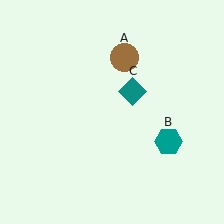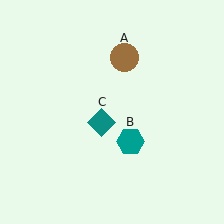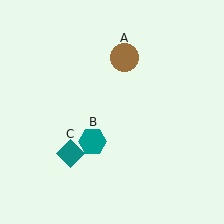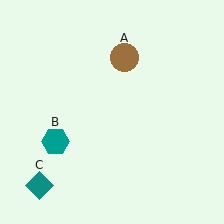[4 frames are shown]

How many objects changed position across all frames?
2 objects changed position: teal hexagon (object B), teal diamond (object C).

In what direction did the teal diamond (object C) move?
The teal diamond (object C) moved down and to the left.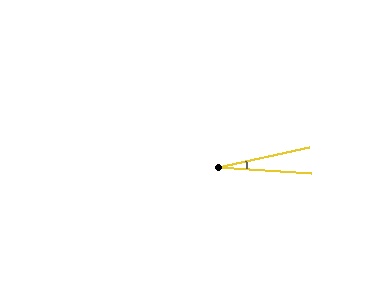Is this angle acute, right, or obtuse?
It is acute.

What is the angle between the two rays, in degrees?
Approximately 16 degrees.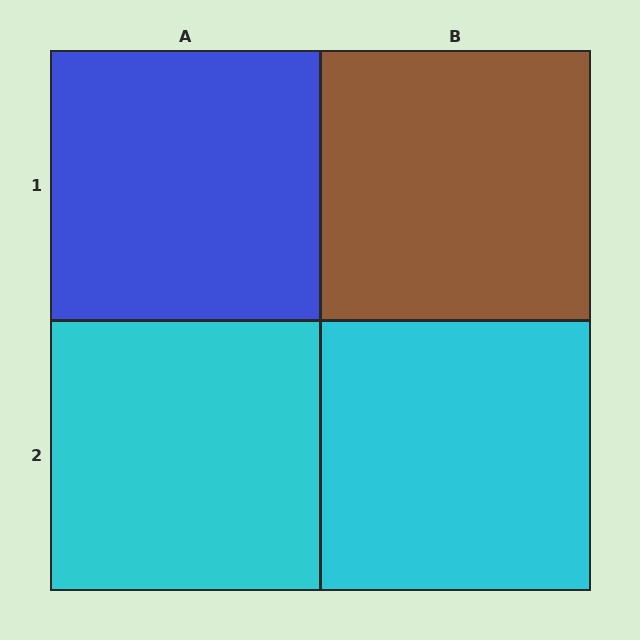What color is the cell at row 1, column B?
Brown.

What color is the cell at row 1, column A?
Blue.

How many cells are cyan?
2 cells are cyan.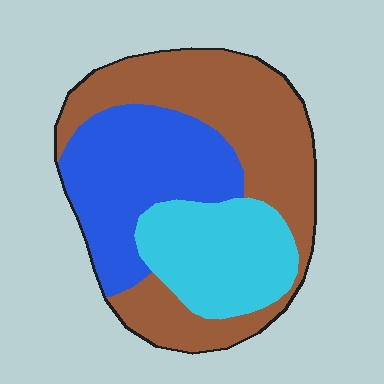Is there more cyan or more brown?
Brown.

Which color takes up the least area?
Cyan, at roughly 25%.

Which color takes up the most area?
Brown, at roughly 45%.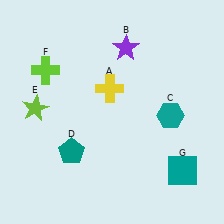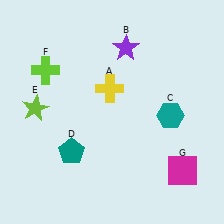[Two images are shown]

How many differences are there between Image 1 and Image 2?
There is 1 difference between the two images.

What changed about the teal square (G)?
In Image 1, G is teal. In Image 2, it changed to magenta.